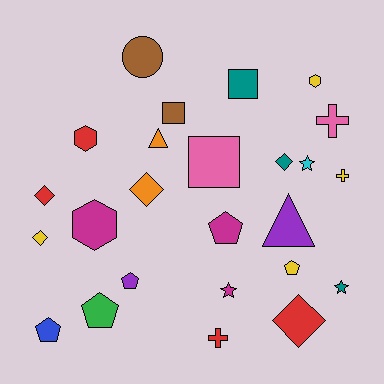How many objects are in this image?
There are 25 objects.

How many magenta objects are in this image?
There are 3 magenta objects.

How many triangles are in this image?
There are 2 triangles.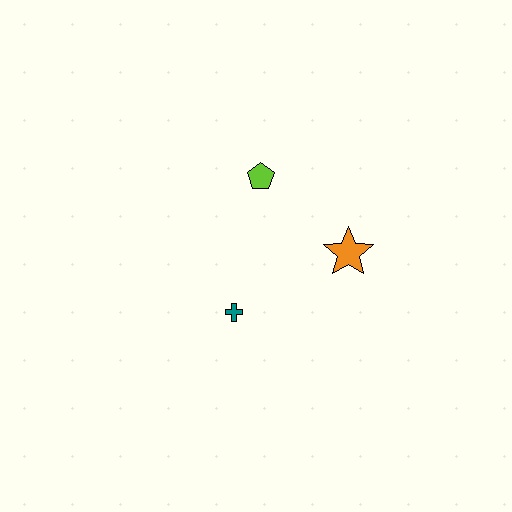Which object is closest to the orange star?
The lime pentagon is closest to the orange star.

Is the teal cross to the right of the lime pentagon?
No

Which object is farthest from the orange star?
The teal cross is farthest from the orange star.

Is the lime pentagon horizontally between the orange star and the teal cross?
Yes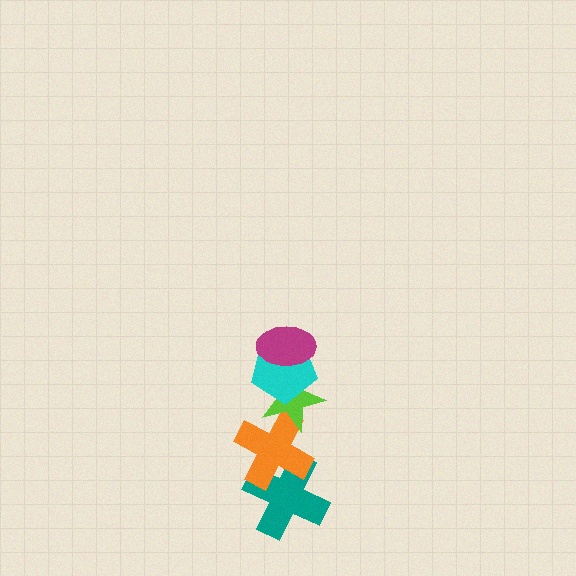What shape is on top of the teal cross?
The orange cross is on top of the teal cross.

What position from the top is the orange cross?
The orange cross is 4th from the top.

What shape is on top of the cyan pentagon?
The magenta ellipse is on top of the cyan pentagon.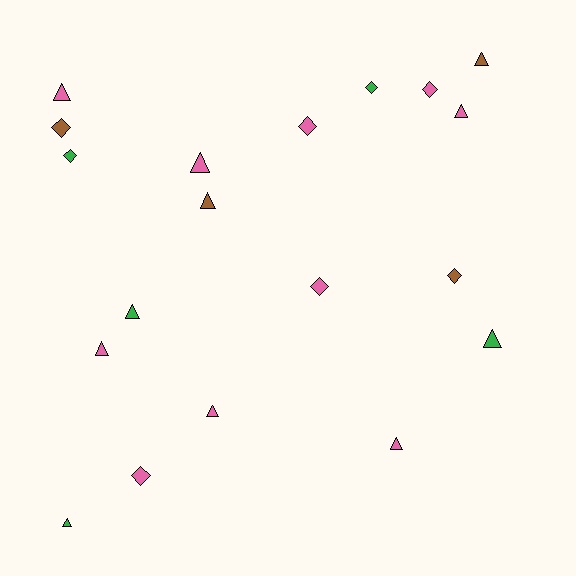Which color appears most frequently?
Pink, with 10 objects.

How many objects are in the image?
There are 19 objects.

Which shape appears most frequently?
Triangle, with 11 objects.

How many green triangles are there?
There are 3 green triangles.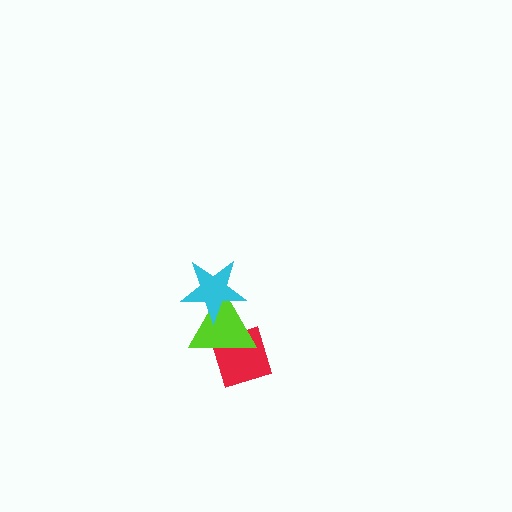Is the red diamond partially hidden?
Yes, it is partially covered by another shape.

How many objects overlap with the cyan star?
1 object overlaps with the cyan star.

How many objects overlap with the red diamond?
1 object overlaps with the red diamond.